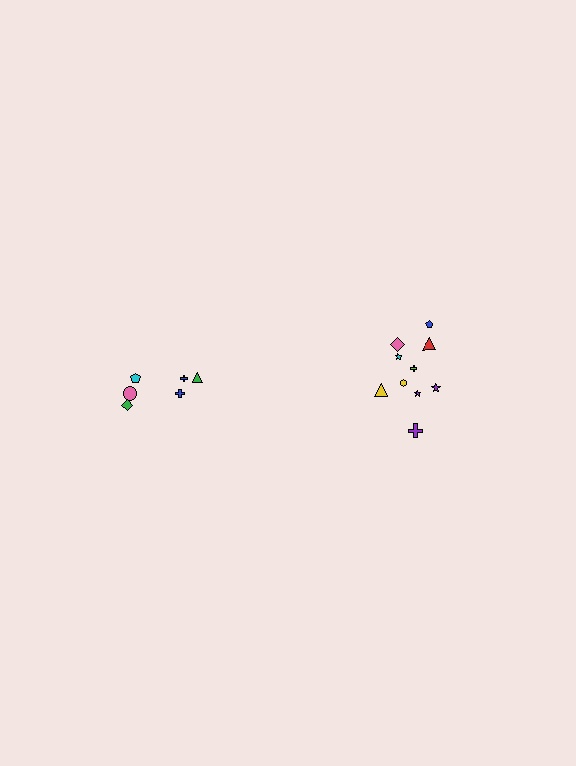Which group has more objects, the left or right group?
The right group.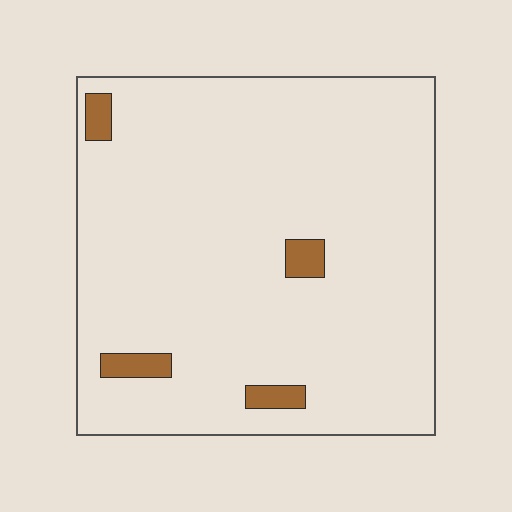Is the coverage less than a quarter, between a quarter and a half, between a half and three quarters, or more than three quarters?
Less than a quarter.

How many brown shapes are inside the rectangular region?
4.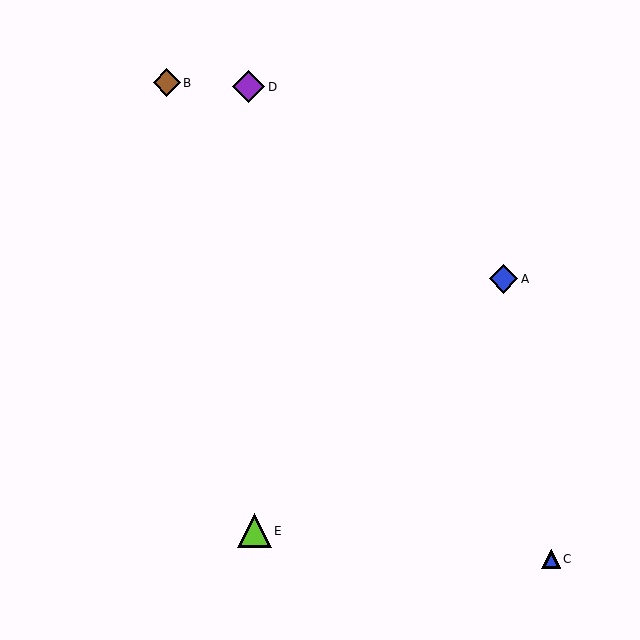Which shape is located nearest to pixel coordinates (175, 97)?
The brown diamond (labeled B) at (167, 83) is nearest to that location.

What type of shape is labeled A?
Shape A is a blue diamond.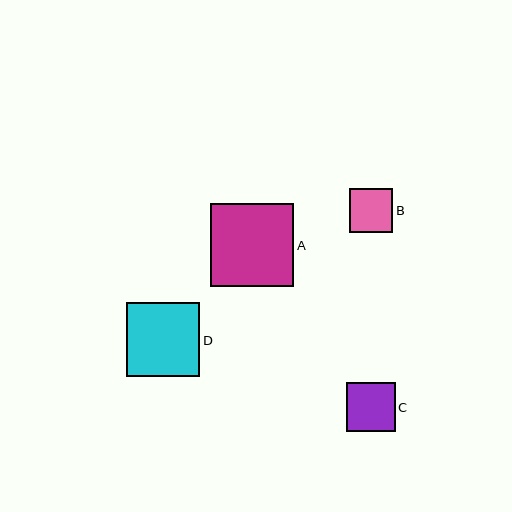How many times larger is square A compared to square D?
Square A is approximately 1.1 times the size of square D.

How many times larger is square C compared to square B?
Square C is approximately 1.1 times the size of square B.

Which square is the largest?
Square A is the largest with a size of approximately 83 pixels.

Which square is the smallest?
Square B is the smallest with a size of approximately 44 pixels.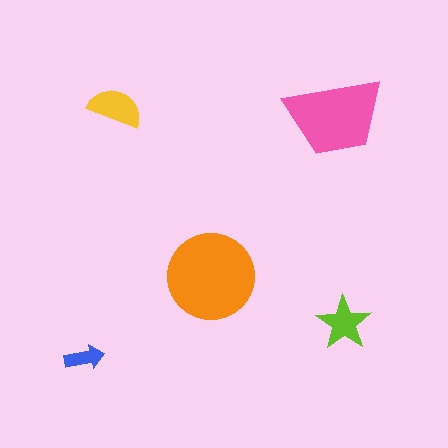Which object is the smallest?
The blue arrow.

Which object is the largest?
The orange circle.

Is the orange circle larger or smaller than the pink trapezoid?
Larger.